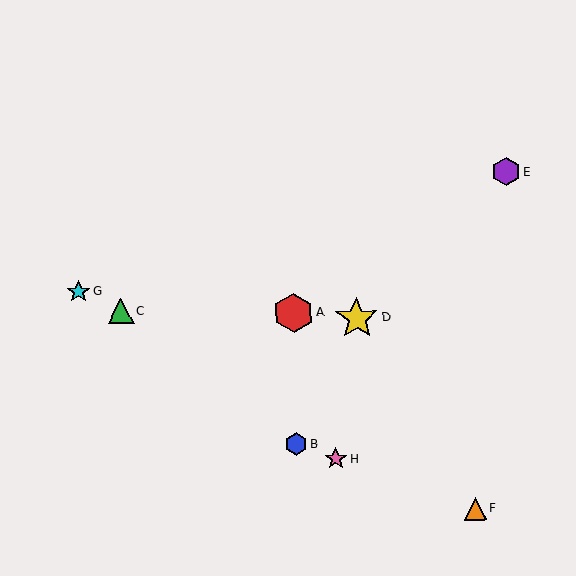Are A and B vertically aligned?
Yes, both are at x≈294.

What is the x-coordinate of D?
Object D is at x≈357.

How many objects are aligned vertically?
2 objects (A, B) are aligned vertically.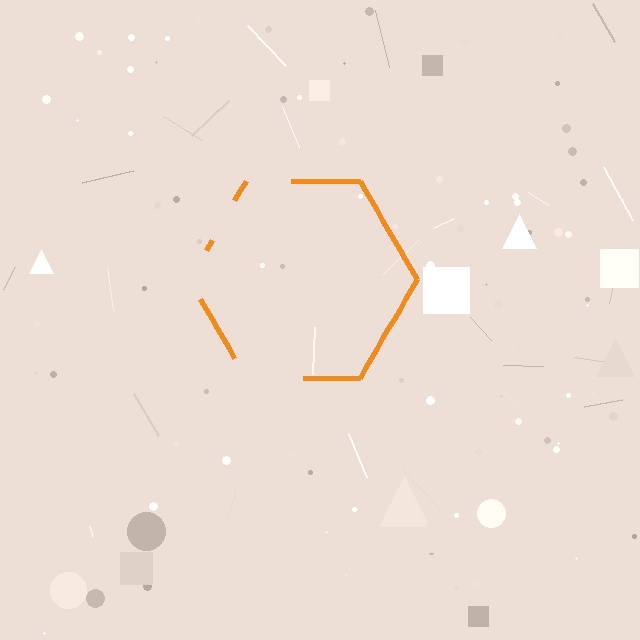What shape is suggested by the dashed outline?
The dashed outline suggests a hexagon.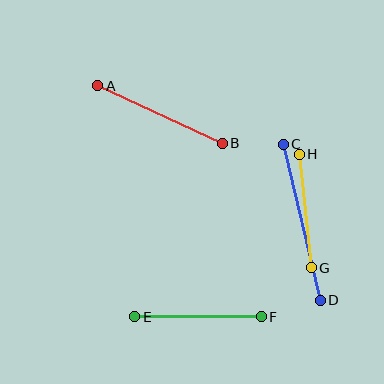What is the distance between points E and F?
The distance is approximately 126 pixels.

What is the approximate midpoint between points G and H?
The midpoint is at approximately (305, 211) pixels.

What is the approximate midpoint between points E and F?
The midpoint is at approximately (198, 317) pixels.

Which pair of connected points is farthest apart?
Points C and D are farthest apart.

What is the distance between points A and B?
The distance is approximately 137 pixels.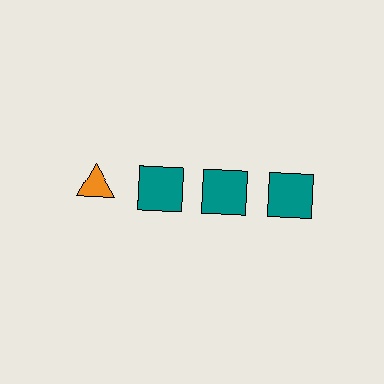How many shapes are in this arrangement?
There are 4 shapes arranged in a grid pattern.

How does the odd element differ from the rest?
It differs in both color (orange instead of teal) and shape (triangle instead of square).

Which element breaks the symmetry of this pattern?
The orange triangle in the top row, leftmost column breaks the symmetry. All other shapes are teal squares.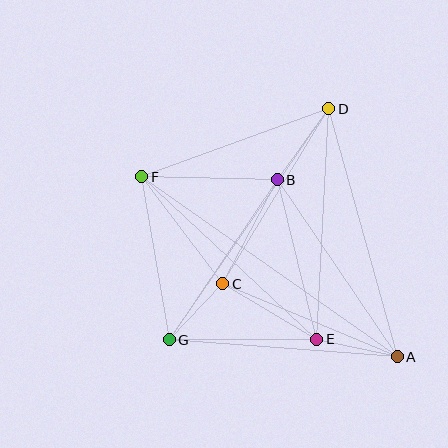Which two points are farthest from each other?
Points A and F are farthest from each other.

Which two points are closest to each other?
Points C and G are closest to each other.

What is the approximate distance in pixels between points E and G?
The distance between E and G is approximately 147 pixels.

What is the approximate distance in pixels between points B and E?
The distance between B and E is approximately 164 pixels.